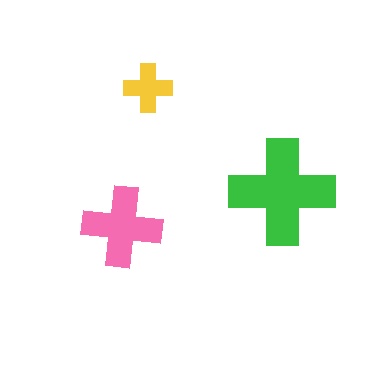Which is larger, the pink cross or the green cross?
The green one.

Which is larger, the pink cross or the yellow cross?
The pink one.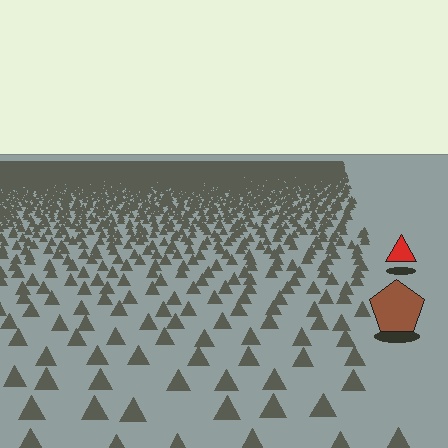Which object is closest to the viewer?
The brown pentagon is closest. The texture marks near it are larger and more spread out.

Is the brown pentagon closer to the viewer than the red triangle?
Yes. The brown pentagon is closer — you can tell from the texture gradient: the ground texture is coarser near it.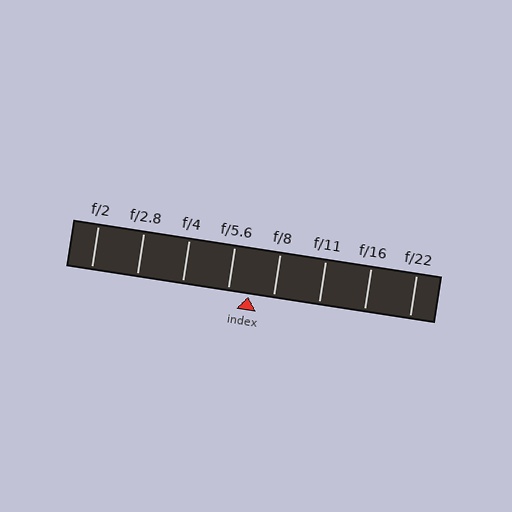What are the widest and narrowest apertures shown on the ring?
The widest aperture shown is f/2 and the narrowest is f/22.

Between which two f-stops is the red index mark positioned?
The index mark is between f/5.6 and f/8.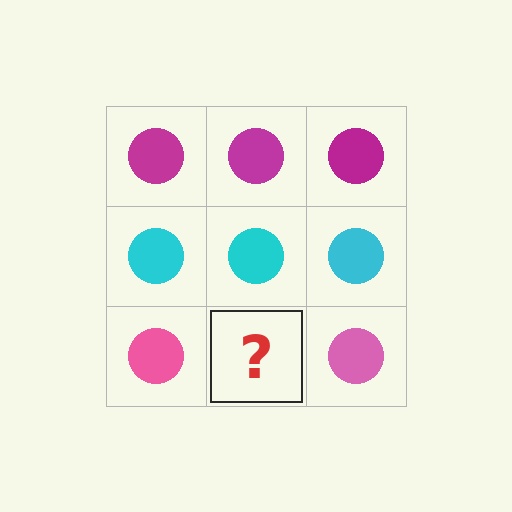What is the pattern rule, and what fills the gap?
The rule is that each row has a consistent color. The gap should be filled with a pink circle.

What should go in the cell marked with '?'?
The missing cell should contain a pink circle.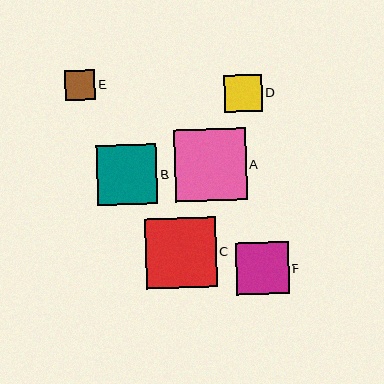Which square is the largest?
Square A is the largest with a size of approximately 72 pixels.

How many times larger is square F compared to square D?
Square F is approximately 1.4 times the size of square D.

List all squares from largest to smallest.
From largest to smallest: A, C, B, F, D, E.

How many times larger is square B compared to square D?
Square B is approximately 1.6 times the size of square D.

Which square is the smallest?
Square E is the smallest with a size of approximately 30 pixels.